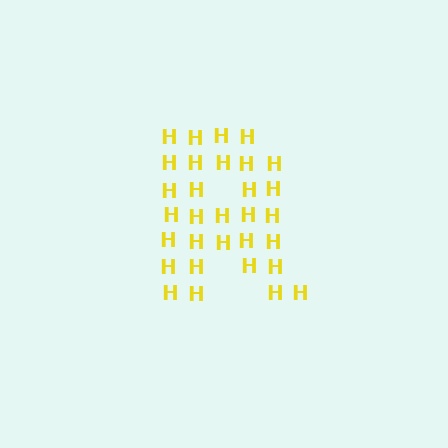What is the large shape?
The large shape is the letter R.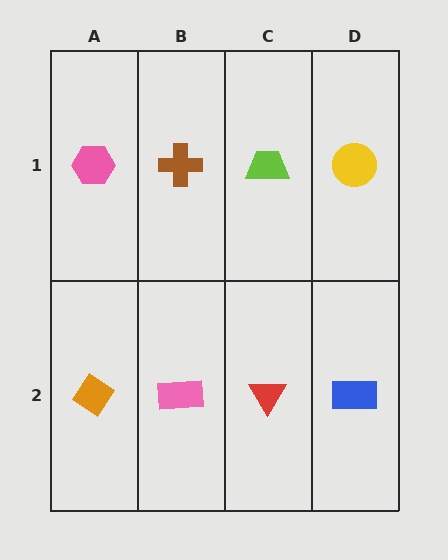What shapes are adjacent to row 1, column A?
An orange diamond (row 2, column A), a brown cross (row 1, column B).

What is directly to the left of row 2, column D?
A red triangle.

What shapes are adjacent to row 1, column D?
A blue rectangle (row 2, column D), a lime trapezoid (row 1, column C).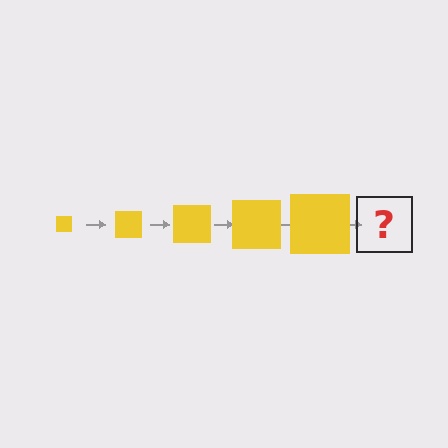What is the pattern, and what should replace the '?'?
The pattern is that the square gets progressively larger each step. The '?' should be a yellow square, larger than the previous one.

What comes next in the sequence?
The next element should be a yellow square, larger than the previous one.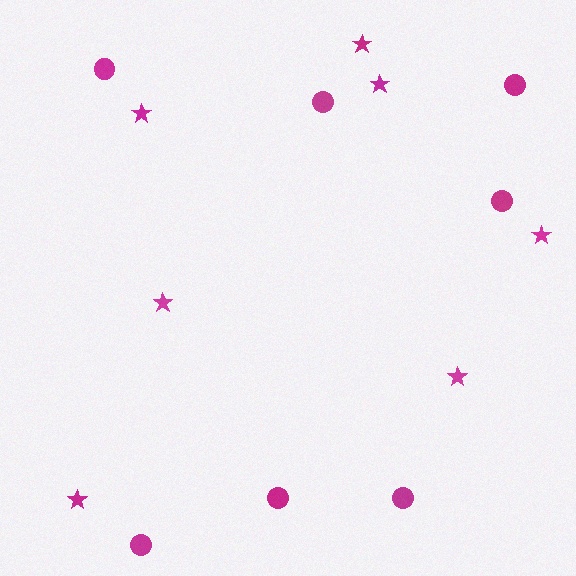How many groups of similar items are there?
There are 2 groups: one group of stars (7) and one group of circles (7).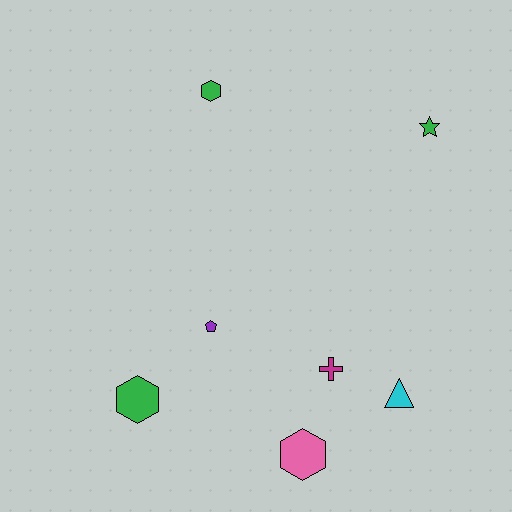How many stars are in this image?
There is 1 star.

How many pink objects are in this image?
There is 1 pink object.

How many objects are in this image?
There are 7 objects.